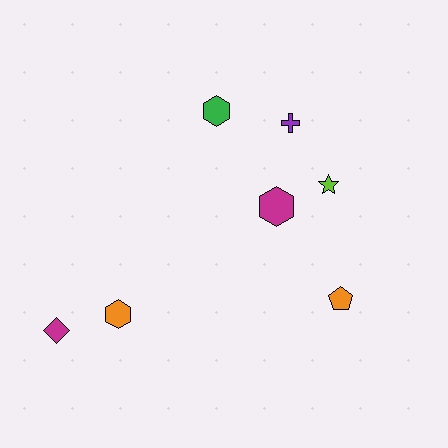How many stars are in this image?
There is 1 star.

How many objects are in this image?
There are 7 objects.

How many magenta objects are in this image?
There are 2 magenta objects.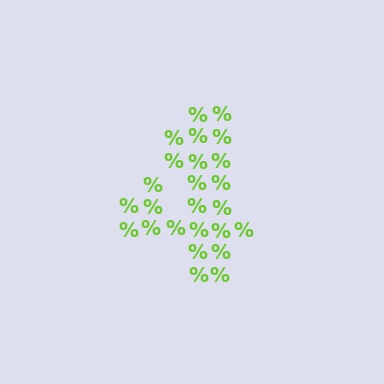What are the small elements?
The small elements are percent signs.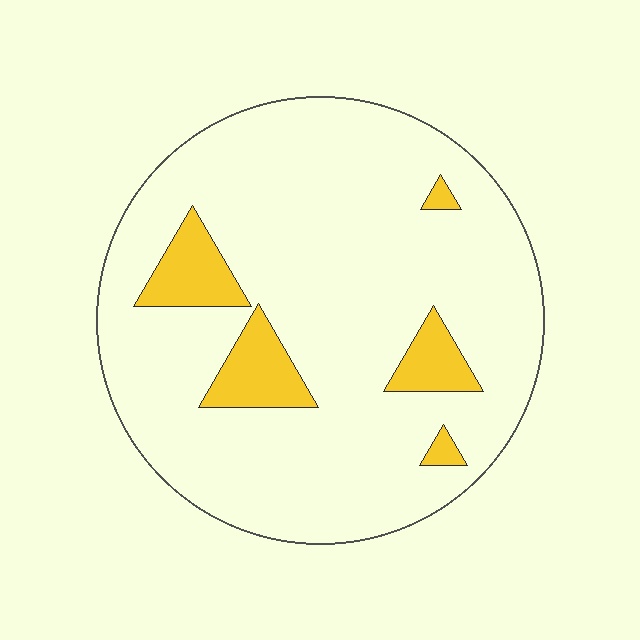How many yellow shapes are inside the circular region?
5.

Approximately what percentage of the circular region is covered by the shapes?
Approximately 10%.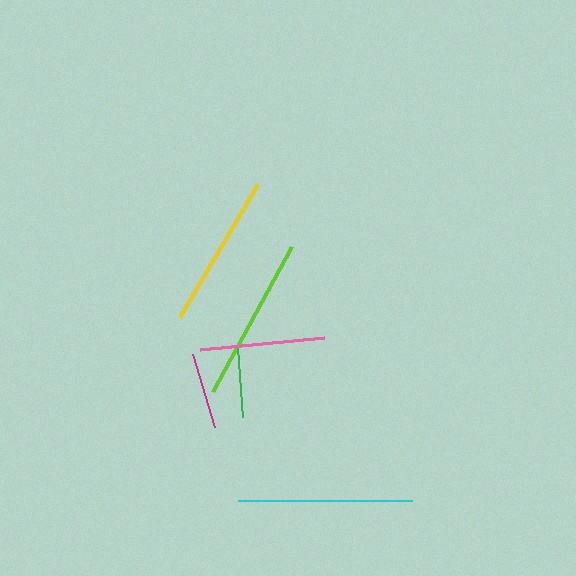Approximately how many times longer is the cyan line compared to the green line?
The cyan line is approximately 2.5 times the length of the green line.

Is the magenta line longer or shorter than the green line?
The magenta line is longer than the green line.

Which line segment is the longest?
The cyan line is the longest at approximately 173 pixels.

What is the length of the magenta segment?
The magenta segment is approximately 76 pixels long.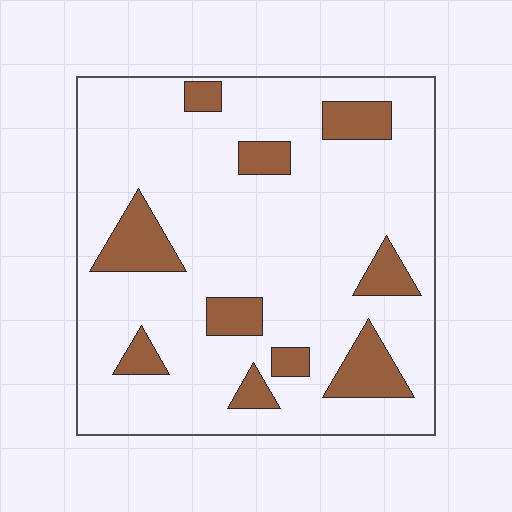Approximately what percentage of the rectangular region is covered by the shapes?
Approximately 15%.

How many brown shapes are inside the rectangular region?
10.